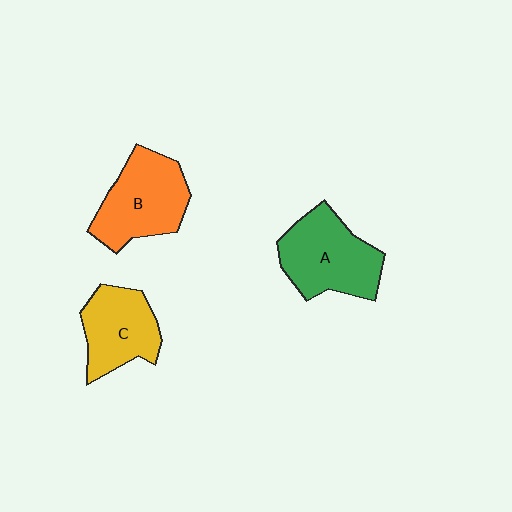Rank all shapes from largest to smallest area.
From largest to smallest: A (green), B (orange), C (yellow).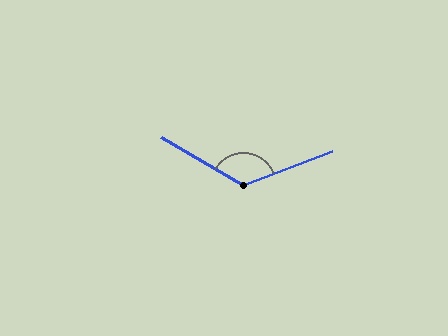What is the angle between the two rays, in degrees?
Approximately 129 degrees.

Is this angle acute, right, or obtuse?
It is obtuse.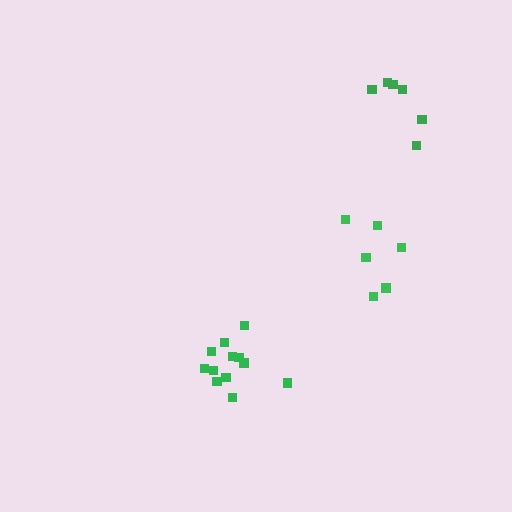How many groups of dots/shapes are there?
There are 3 groups.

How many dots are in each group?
Group 1: 12 dots, Group 2: 6 dots, Group 3: 6 dots (24 total).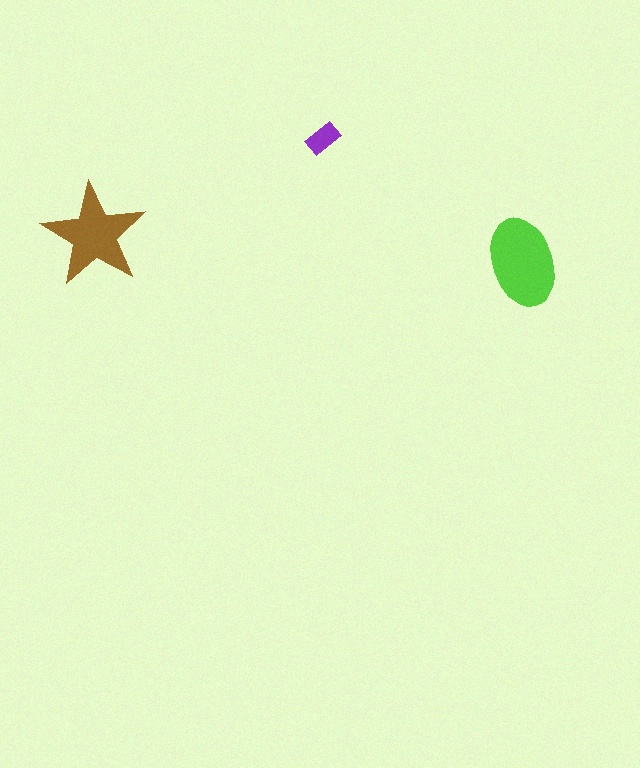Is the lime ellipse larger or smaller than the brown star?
Larger.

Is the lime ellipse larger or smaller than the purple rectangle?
Larger.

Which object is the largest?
The lime ellipse.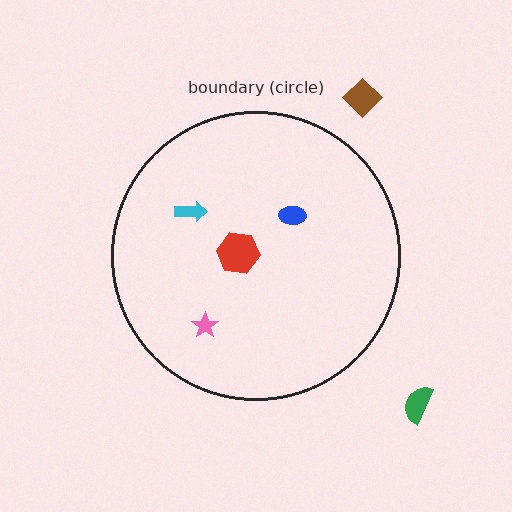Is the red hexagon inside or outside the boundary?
Inside.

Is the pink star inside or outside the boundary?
Inside.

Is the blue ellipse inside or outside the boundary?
Inside.